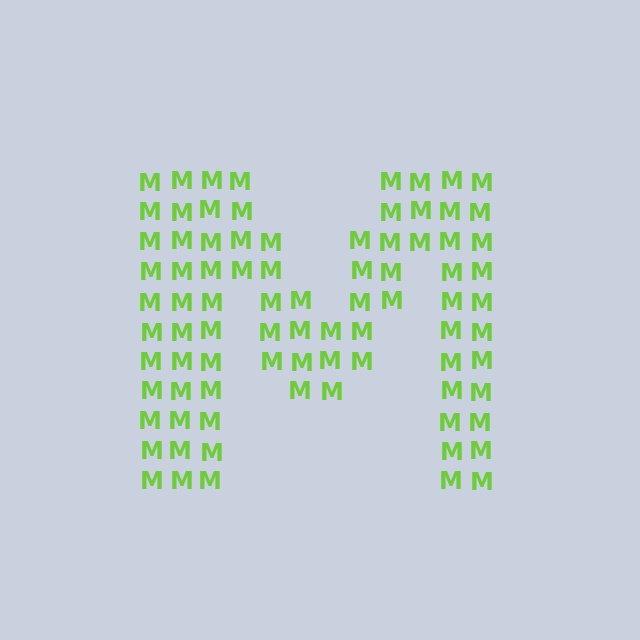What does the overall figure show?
The overall figure shows the letter M.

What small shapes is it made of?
It is made of small letter M's.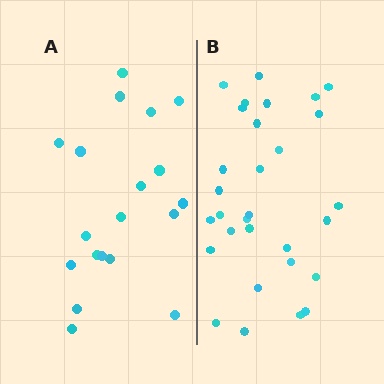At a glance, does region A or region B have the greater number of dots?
Region B (the right region) has more dots.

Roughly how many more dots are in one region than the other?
Region B has roughly 12 or so more dots than region A.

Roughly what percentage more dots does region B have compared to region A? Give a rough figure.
About 60% more.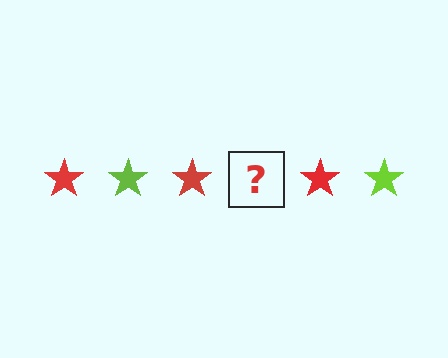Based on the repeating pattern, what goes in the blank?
The blank should be a lime star.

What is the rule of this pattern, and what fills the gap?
The rule is that the pattern cycles through red, lime stars. The gap should be filled with a lime star.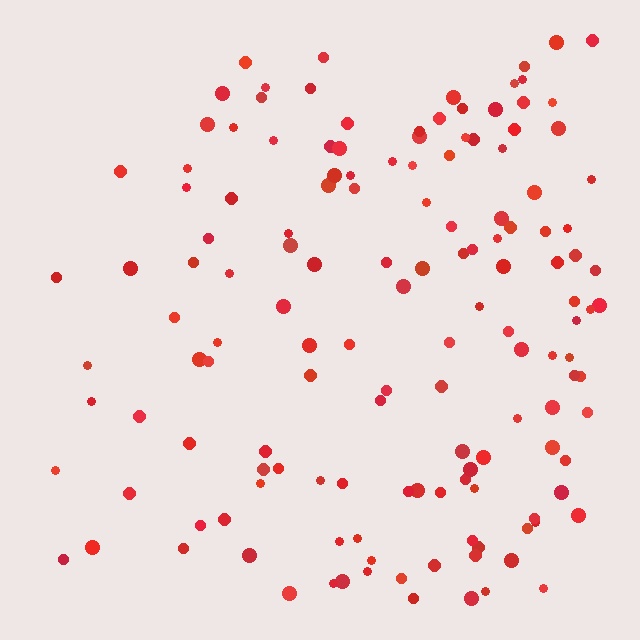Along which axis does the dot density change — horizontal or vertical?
Horizontal.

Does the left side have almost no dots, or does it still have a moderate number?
Still a moderate number, just noticeably fewer than the right.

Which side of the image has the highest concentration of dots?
The right.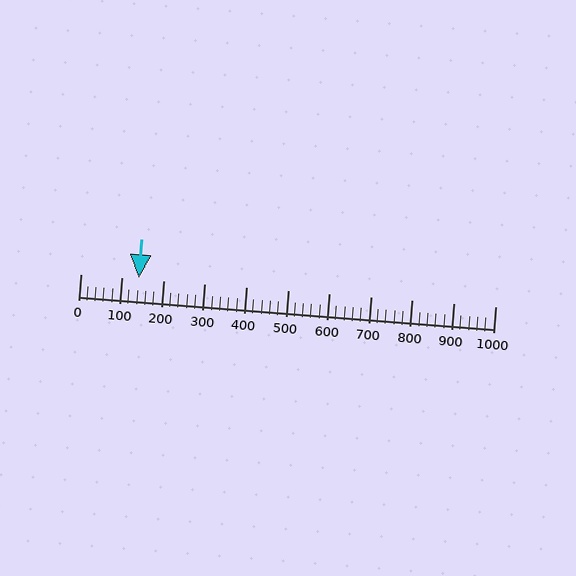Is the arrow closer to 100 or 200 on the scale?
The arrow is closer to 100.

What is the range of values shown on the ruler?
The ruler shows values from 0 to 1000.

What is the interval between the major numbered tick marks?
The major tick marks are spaced 100 units apart.